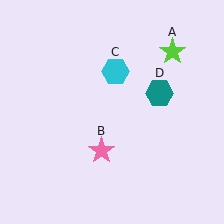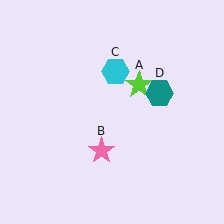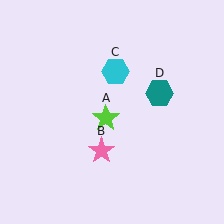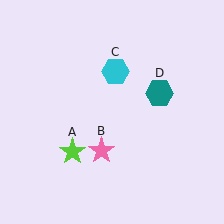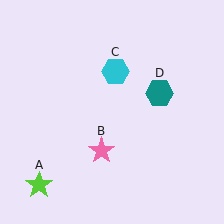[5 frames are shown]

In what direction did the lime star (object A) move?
The lime star (object A) moved down and to the left.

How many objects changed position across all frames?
1 object changed position: lime star (object A).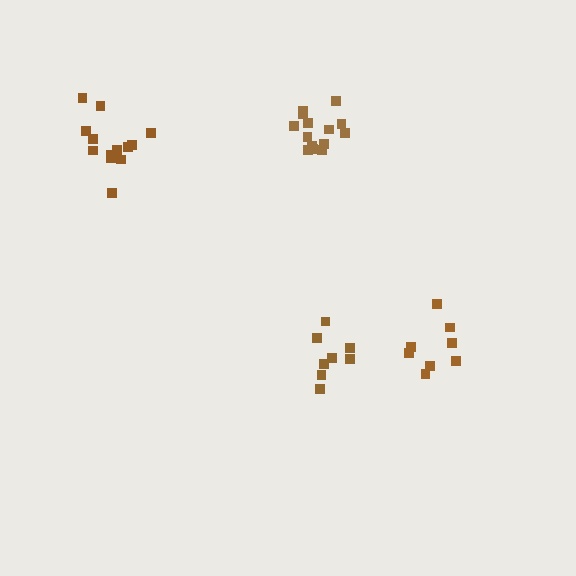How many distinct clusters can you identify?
There are 4 distinct clusters.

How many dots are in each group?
Group 1: 14 dots, Group 2: 8 dots, Group 3: 8 dots, Group 4: 14 dots (44 total).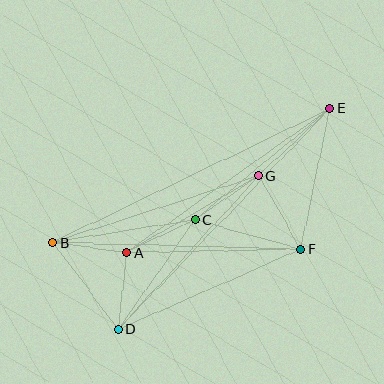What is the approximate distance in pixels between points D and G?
The distance between D and G is approximately 208 pixels.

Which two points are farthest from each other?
Points B and E are farthest from each other.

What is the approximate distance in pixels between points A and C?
The distance between A and C is approximately 75 pixels.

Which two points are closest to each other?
Points A and B are closest to each other.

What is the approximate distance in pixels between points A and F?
The distance between A and F is approximately 174 pixels.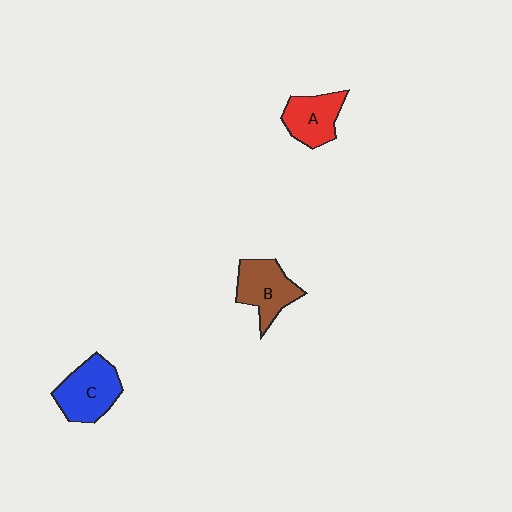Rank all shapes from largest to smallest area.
From largest to smallest: C (blue), B (brown), A (red).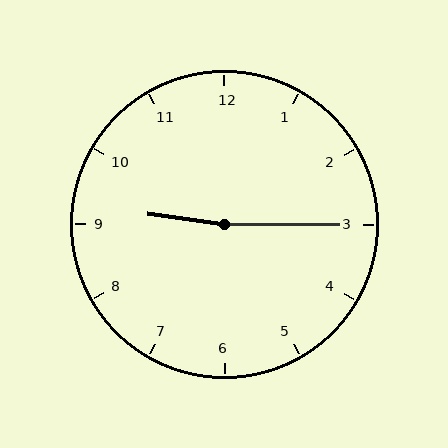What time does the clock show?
9:15.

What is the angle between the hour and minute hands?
Approximately 172 degrees.